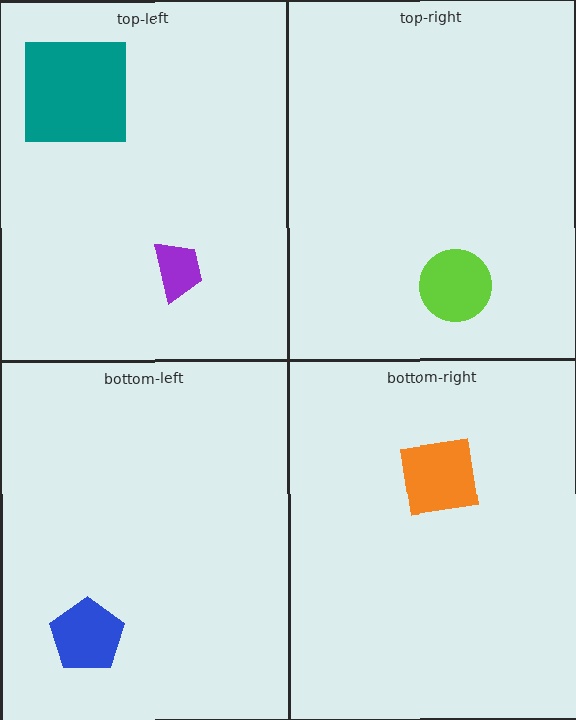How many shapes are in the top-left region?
2.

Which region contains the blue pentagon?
The bottom-left region.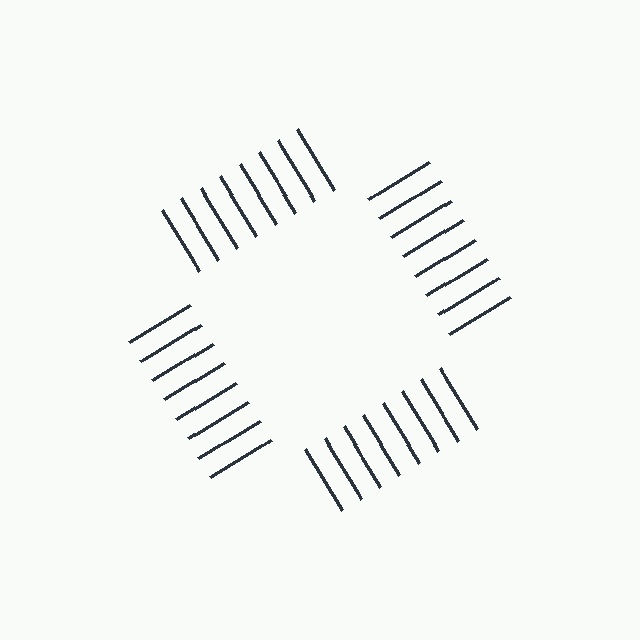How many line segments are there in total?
32 — 8 along each of the 4 edges.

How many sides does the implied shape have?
4 sides — the line-ends trace a square.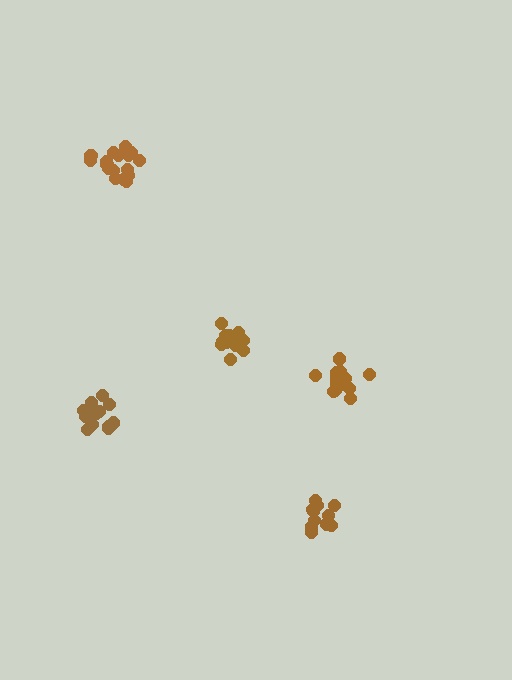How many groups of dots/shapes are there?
There are 5 groups.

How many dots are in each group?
Group 1: 17 dots, Group 2: 17 dots, Group 3: 13 dots, Group 4: 15 dots, Group 5: 13 dots (75 total).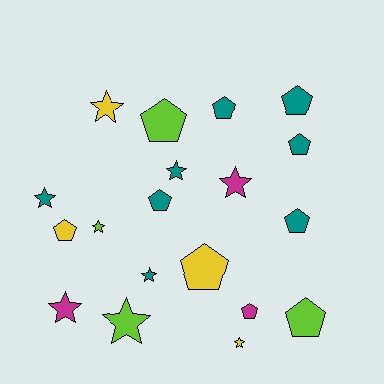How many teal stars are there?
There are 3 teal stars.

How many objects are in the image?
There are 19 objects.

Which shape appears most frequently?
Pentagon, with 10 objects.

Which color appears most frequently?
Teal, with 8 objects.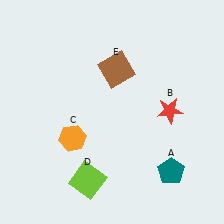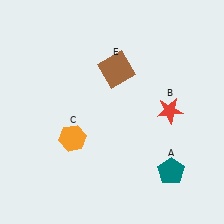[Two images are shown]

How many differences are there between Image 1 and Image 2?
There is 1 difference between the two images.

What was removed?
The lime square (D) was removed in Image 2.